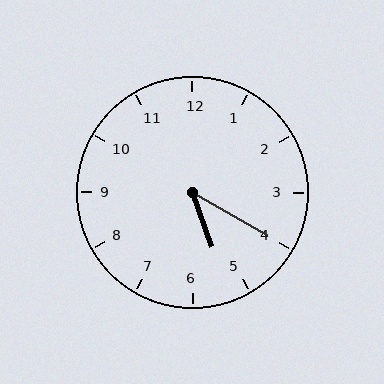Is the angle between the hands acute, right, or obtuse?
It is acute.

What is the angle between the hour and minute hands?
Approximately 40 degrees.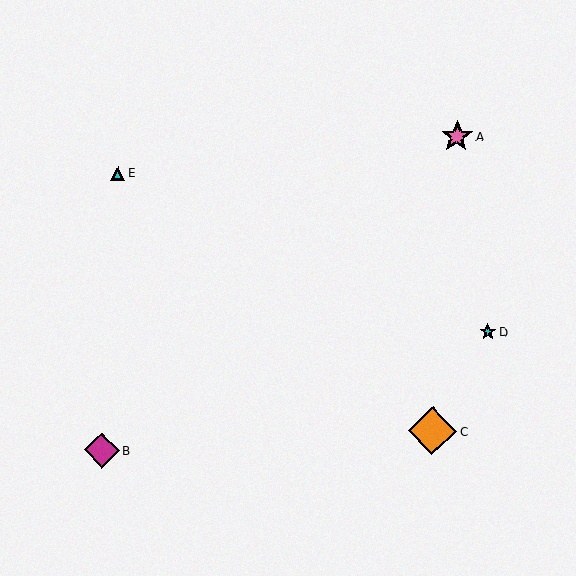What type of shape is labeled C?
Shape C is an orange diamond.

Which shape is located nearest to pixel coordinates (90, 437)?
The magenta diamond (labeled B) at (102, 450) is nearest to that location.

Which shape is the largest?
The orange diamond (labeled C) is the largest.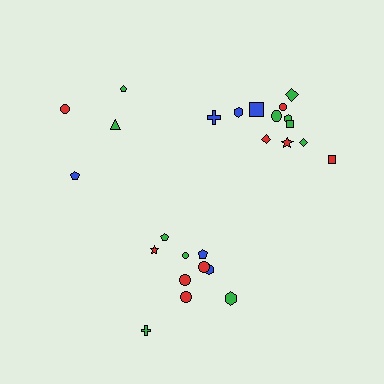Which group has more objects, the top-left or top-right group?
The top-right group.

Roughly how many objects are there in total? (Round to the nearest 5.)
Roughly 25 objects in total.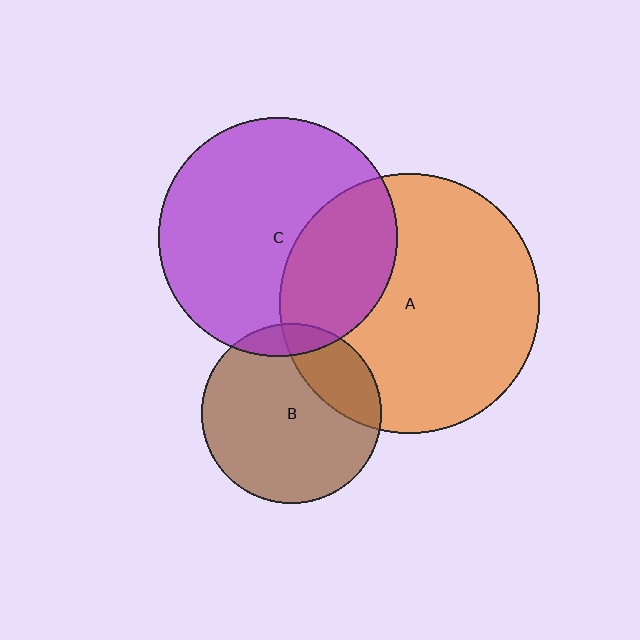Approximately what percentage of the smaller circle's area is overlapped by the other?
Approximately 30%.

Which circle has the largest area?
Circle A (orange).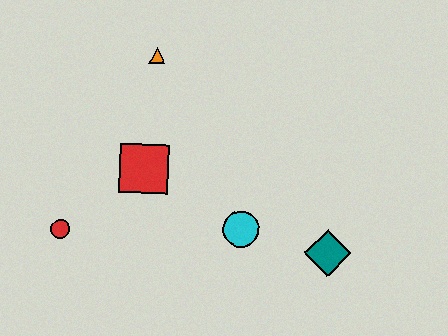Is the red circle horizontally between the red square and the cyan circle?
No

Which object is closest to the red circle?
The red square is closest to the red circle.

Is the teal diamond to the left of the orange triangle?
No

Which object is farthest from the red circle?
The teal diamond is farthest from the red circle.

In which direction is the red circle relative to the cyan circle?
The red circle is to the left of the cyan circle.